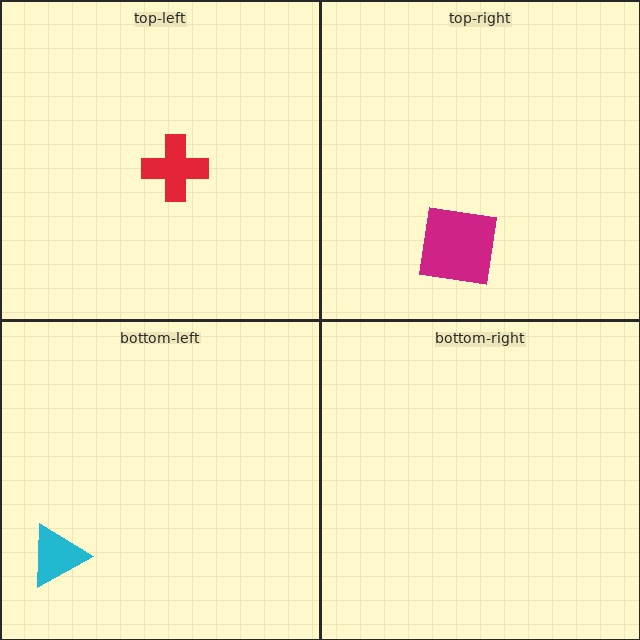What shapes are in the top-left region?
The red cross.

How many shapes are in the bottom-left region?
1.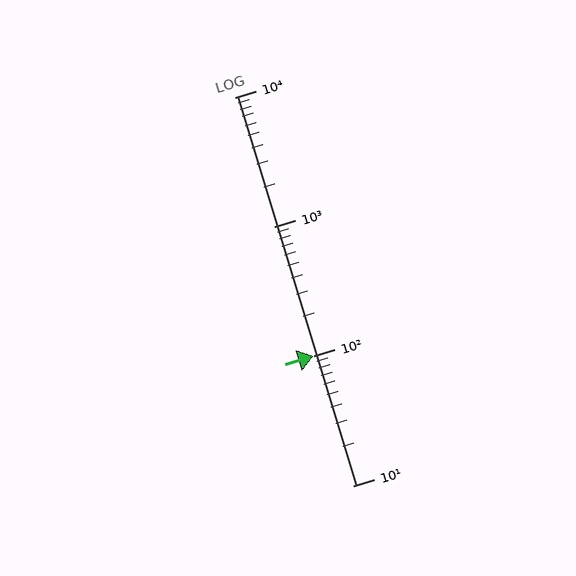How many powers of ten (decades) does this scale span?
The scale spans 3 decades, from 10 to 10000.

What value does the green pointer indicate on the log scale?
The pointer indicates approximately 100.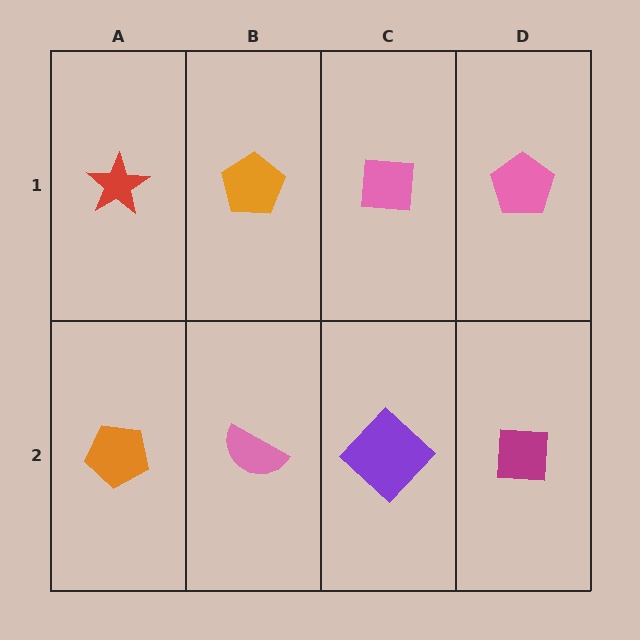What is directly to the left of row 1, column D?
A pink square.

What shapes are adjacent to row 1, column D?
A magenta square (row 2, column D), a pink square (row 1, column C).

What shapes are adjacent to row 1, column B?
A pink semicircle (row 2, column B), a red star (row 1, column A), a pink square (row 1, column C).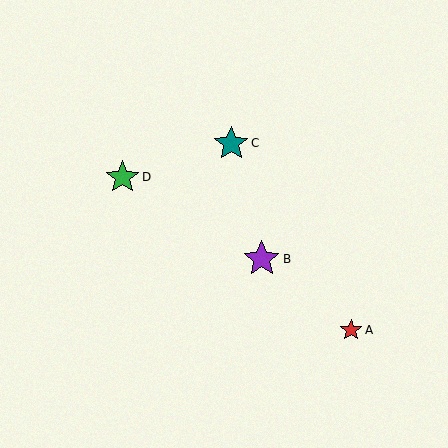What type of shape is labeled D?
Shape D is a green star.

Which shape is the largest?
The purple star (labeled B) is the largest.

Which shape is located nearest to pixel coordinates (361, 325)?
The red star (labeled A) at (351, 330) is nearest to that location.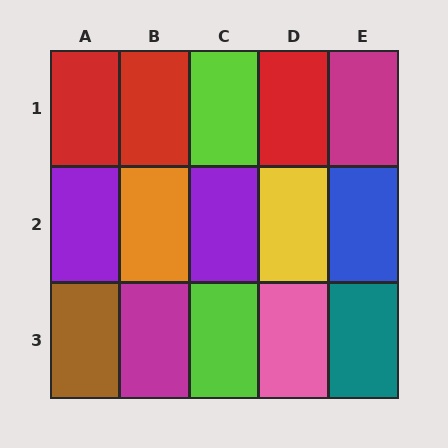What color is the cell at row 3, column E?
Teal.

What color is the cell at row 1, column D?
Red.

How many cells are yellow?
1 cell is yellow.